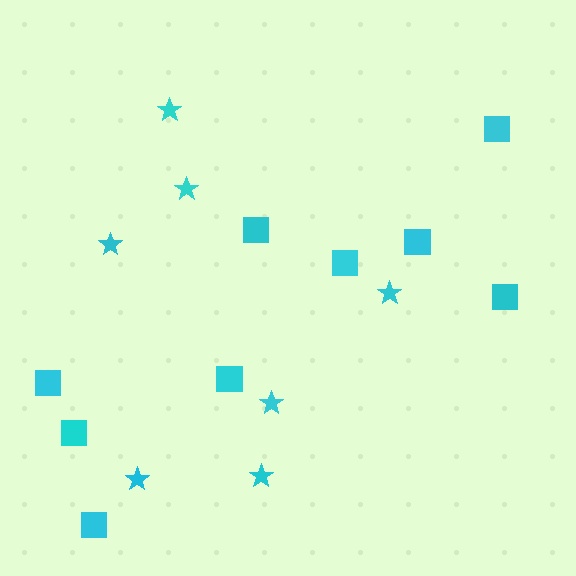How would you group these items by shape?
There are 2 groups: one group of squares (9) and one group of stars (7).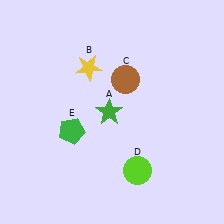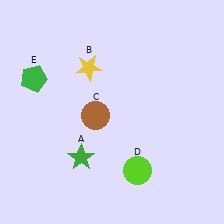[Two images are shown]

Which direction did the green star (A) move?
The green star (A) moved down.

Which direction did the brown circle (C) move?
The brown circle (C) moved down.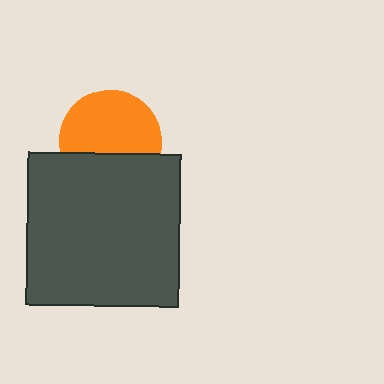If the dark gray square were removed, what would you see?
You would see the complete orange circle.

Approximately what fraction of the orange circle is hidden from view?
Roughly 37% of the orange circle is hidden behind the dark gray square.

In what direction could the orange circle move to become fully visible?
The orange circle could move up. That would shift it out from behind the dark gray square entirely.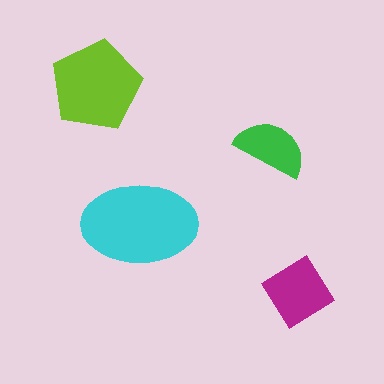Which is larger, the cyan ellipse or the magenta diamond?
The cyan ellipse.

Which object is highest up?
The lime pentagon is topmost.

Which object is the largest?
The cyan ellipse.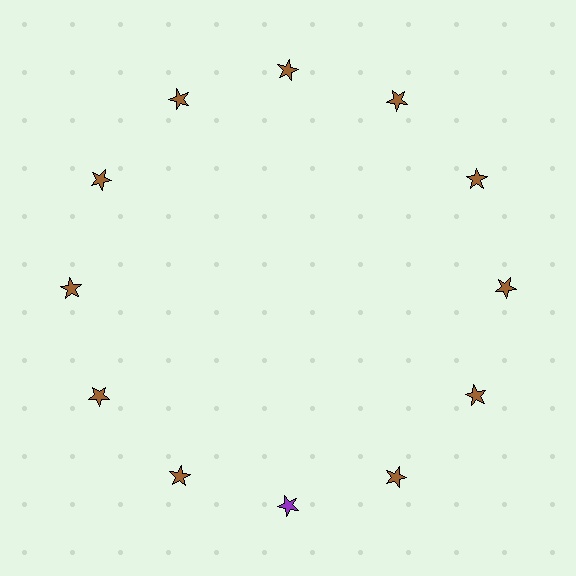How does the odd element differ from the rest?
It has a different color: purple instead of brown.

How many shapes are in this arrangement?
There are 12 shapes arranged in a ring pattern.